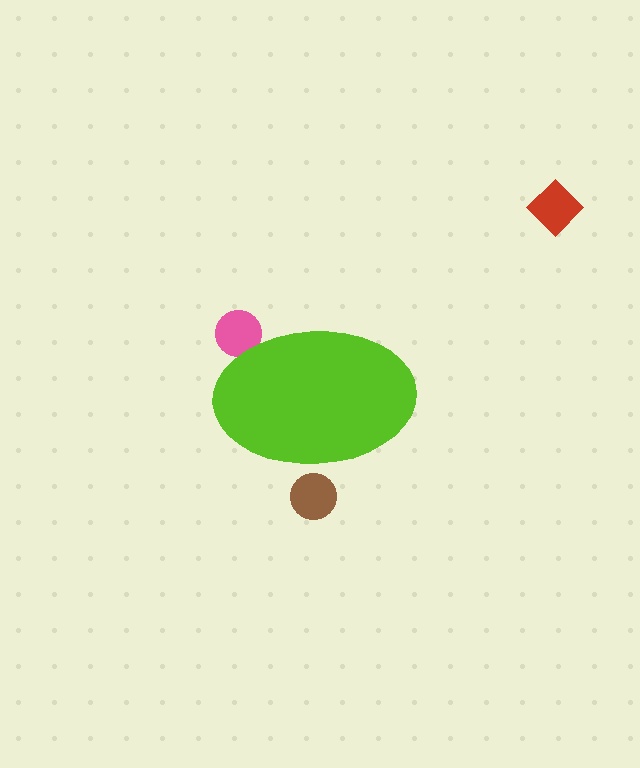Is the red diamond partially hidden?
No, the red diamond is fully visible.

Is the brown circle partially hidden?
Yes, the brown circle is partially hidden behind the lime ellipse.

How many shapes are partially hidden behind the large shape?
2 shapes are partially hidden.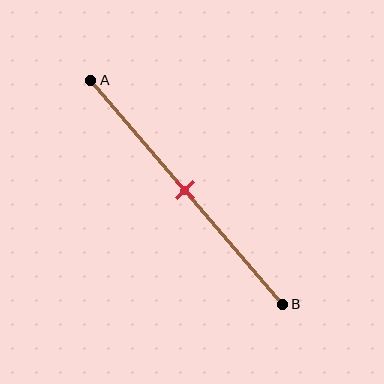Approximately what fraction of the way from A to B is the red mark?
The red mark is approximately 50% of the way from A to B.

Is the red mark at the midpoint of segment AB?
Yes, the mark is approximately at the midpoint.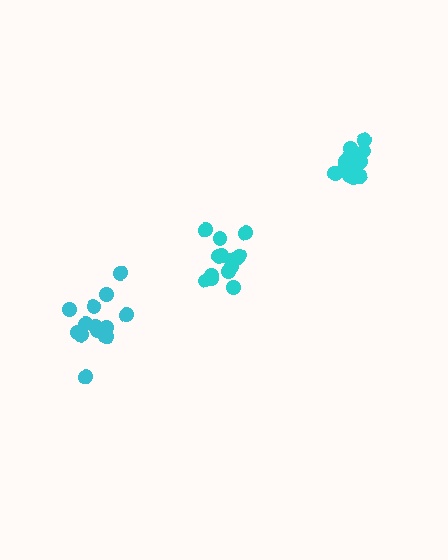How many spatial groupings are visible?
There are 3 spatial groupings.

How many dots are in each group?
Group 1: 14 dots, Group 2: 14 dots, Group 3: 14 dots (42 total).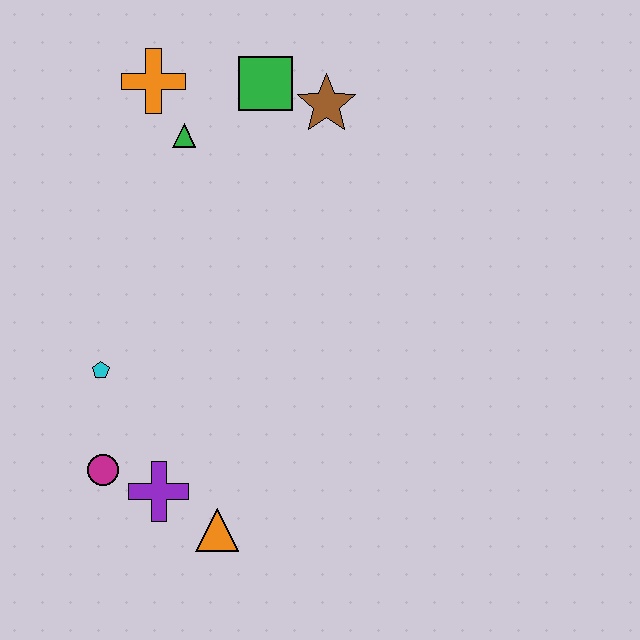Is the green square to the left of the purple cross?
No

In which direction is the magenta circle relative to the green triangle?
The magenta circle is below the green triangle.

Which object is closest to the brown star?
The green square is closest to the brown star.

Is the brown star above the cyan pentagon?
Yes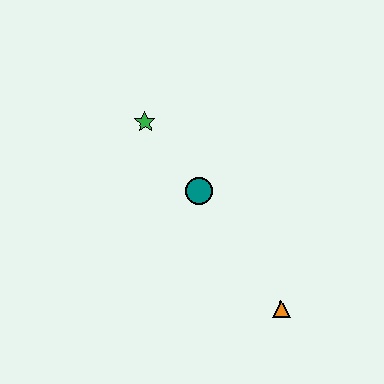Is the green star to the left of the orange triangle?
Yes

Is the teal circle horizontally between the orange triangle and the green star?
Yes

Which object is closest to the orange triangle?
The teal circle is closest to the orange triangle.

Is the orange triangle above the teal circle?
No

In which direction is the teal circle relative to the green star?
The teal circle is below the green star.